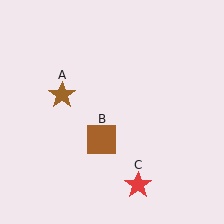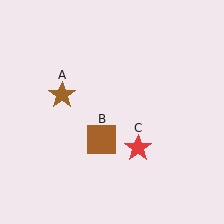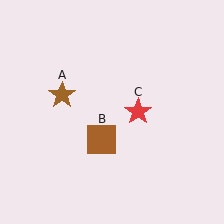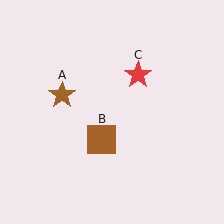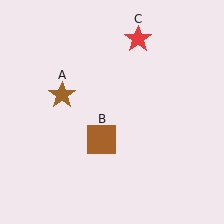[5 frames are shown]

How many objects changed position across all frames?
1 object changed position: red star (object C).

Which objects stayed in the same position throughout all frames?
Brown star (object A) and brown square (object B) remained stationary.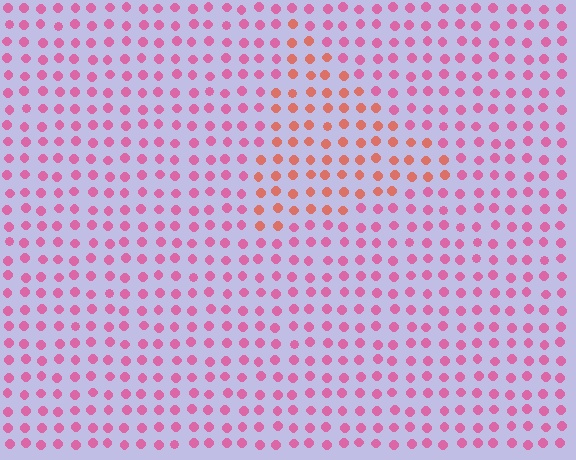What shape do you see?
I see a triangle.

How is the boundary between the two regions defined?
The boundary is defined purely by a slight shift in hue (about 39 degrees). Spacing, size, and orientation are identical on both sides.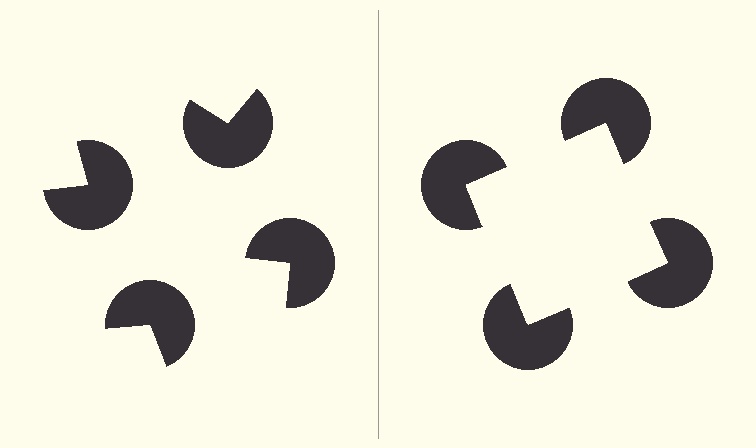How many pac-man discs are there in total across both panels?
8 — 4 on each side.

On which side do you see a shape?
An illusory square appears on the right side. On the left side the wedge cuts are rotated, so no coherent shape forms.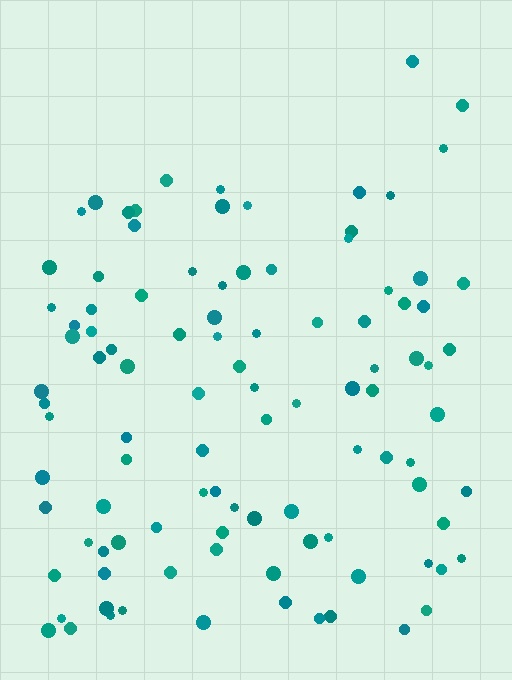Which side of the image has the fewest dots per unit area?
The top.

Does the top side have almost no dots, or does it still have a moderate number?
Still a moderate number, just noticeably fewer than the bottom.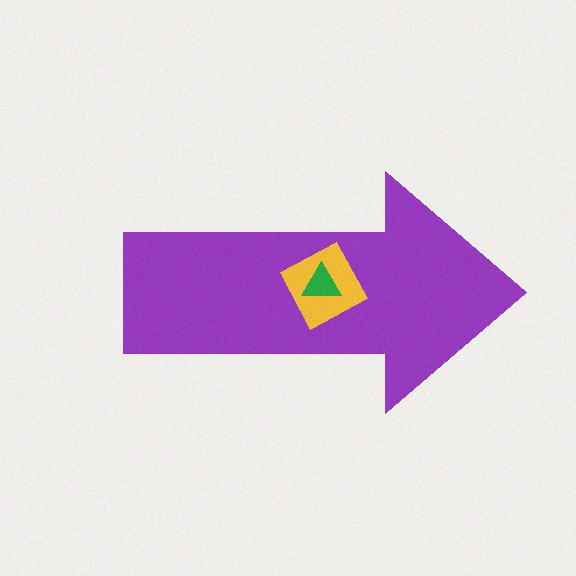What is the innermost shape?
The green triangle.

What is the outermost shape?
The purple arrow.